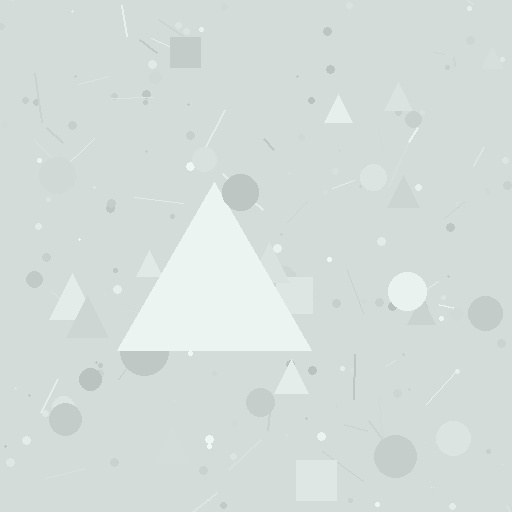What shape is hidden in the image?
A triangle is hidden in the image.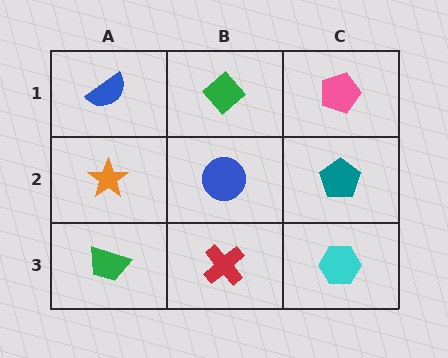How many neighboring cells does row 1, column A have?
2.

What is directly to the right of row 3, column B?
A cyan hexagon.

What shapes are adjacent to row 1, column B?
A blue circle (row 2, column B), a blue semicircle (row 1, column A), a pink pentagon (row 1, column C).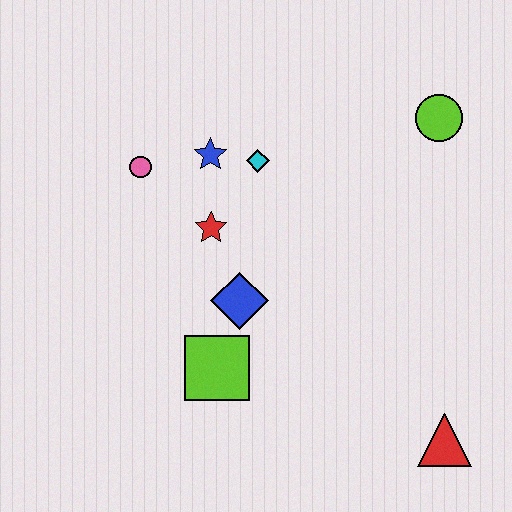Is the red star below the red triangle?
No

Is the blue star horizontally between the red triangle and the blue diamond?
No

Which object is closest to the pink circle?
The blue star is closest to the pink circle.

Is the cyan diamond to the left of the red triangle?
Yes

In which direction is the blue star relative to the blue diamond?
The blue star is above the blue diamond.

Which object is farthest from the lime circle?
The lime square is farthest from the lime circle.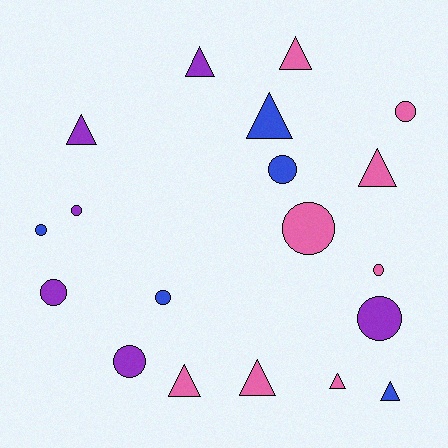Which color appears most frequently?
Pink, with 8 objects.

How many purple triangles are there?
There are 2 purple triangles.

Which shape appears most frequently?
Circle, with 10 objects.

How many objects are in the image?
There are 19 objects.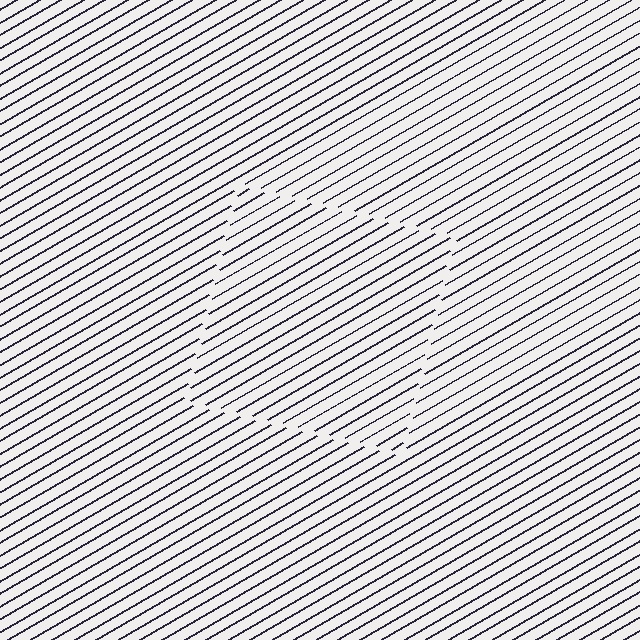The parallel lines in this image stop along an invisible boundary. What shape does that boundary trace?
An illusory square. The interior of the shape contains the same grating, shifted by half a period — the contour is defined by the phase discontinuity where line-ends from the inner and outer gratings abut.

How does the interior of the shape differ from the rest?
The interior of the shape contains the same grating, shifted by half a period — the contour is defined by the phase discontinuity where line-ends from the inner and outer gratings abut.